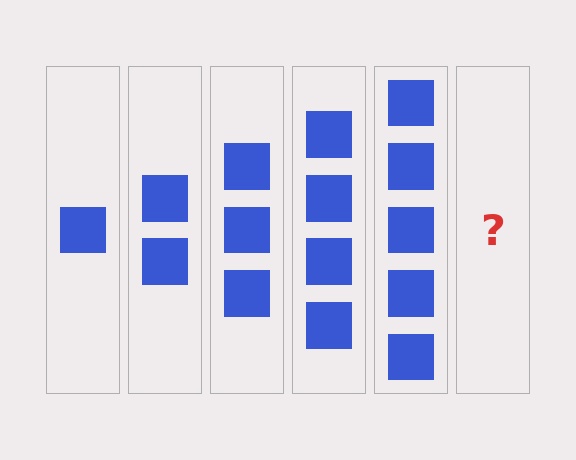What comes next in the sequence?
The next element should be 6 squares.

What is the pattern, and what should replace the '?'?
The pattern is that each step adds one more square. The '?' should be 6 squares.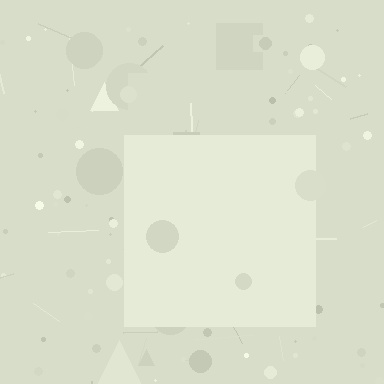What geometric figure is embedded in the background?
A square is embedded in the background.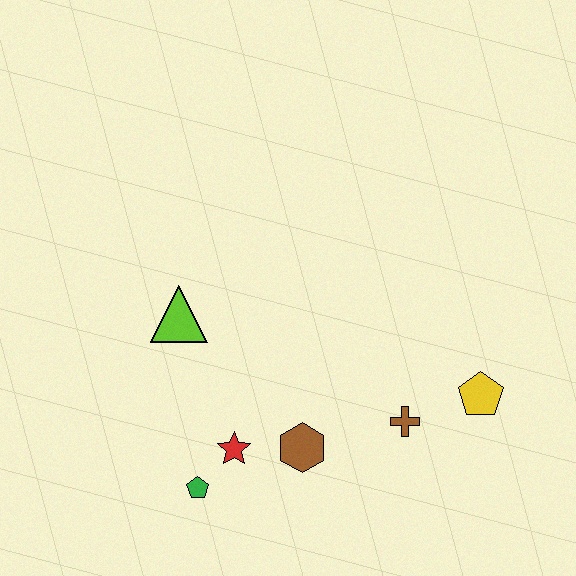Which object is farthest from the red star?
The yellow pentagon is farthest from the red star.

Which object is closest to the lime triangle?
The red star is closest to the lime triangle.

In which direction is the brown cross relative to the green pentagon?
The brown cross is to the right of the green pentagon.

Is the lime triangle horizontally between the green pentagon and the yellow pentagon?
No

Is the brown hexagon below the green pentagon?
No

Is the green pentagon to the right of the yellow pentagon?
No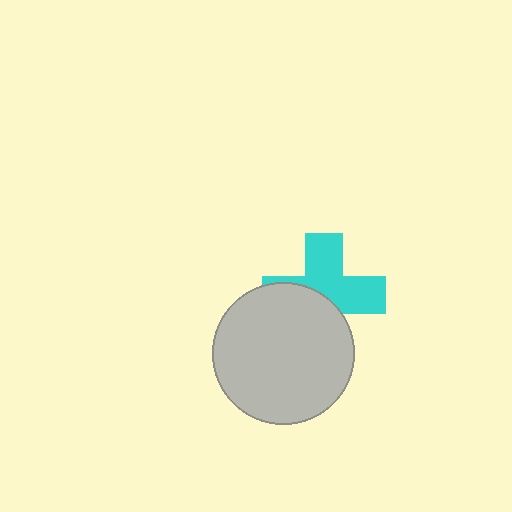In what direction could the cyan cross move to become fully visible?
The cyan cross could move up. That would shift it out from behind the light gray circle entirely.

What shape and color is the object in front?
The object in front is a light gray circle.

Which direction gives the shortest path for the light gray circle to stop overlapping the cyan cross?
Moving down gives the shortest separation.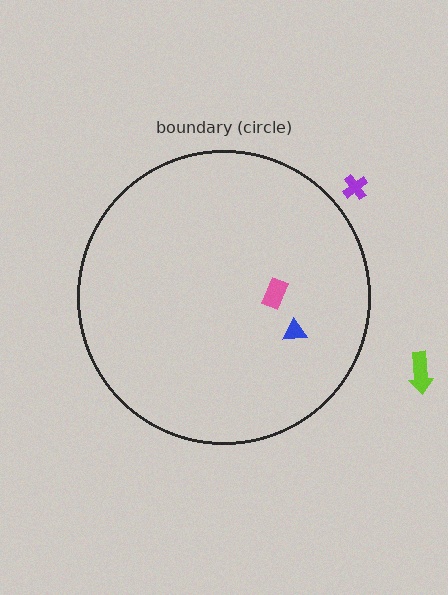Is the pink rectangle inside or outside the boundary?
Inside.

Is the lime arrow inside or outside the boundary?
Outside.